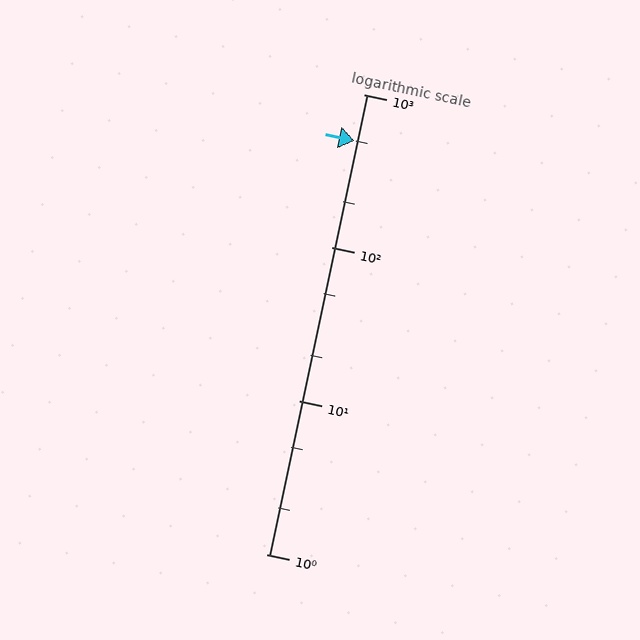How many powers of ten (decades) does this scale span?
The scale spans 3 decades, from 1 to 1000.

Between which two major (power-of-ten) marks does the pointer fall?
The pointer is between 100 and 1000.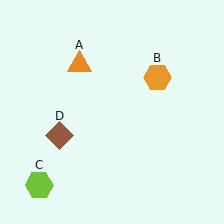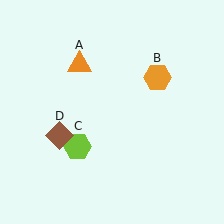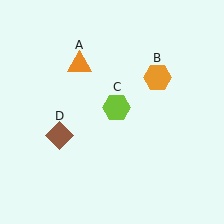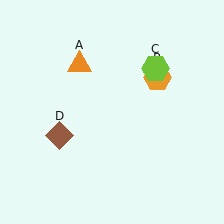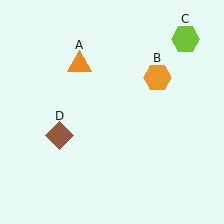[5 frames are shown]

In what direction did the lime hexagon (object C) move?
The lime hexagon (object C) moved up and to the right.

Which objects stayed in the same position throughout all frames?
Orange triangle (object A) and orange hexagon (object B) and brown diamond (object D) remained stationary.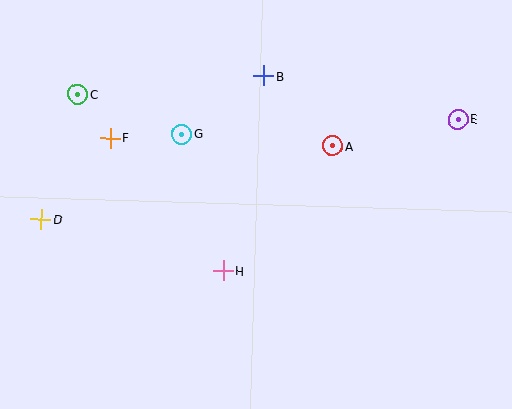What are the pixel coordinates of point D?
Point D is at (41, 219).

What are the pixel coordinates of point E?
Point E is at (458, 119).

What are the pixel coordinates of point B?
Point B is at (263, 76).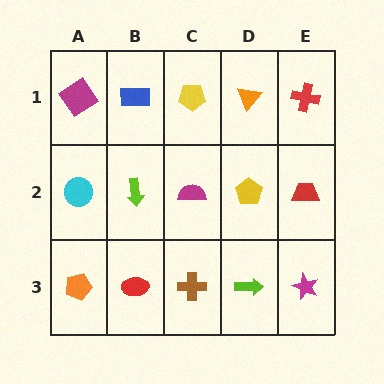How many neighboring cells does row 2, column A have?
3.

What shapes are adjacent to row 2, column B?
A blue rectangle (row 1, column B), a red ellipse (row 3, column B), a cyan circle (row 2, column A), a magenta semicircle (row 2, column C).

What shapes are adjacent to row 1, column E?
A red trapezoid (row 2, column E), an orange triangle (row 1, column D).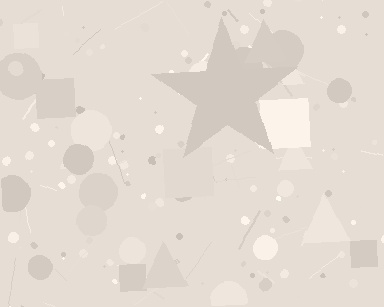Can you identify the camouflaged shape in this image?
The camouflaged shape is a star.